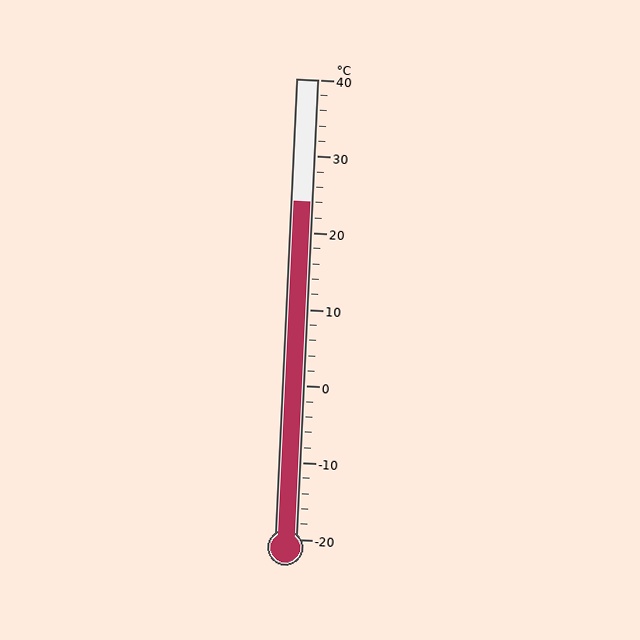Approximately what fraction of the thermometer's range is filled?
The thermometer is filled to approximately 75% of its range.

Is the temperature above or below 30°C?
The temperature is below 30°C.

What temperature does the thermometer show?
The thermometer shows approximately 24°C.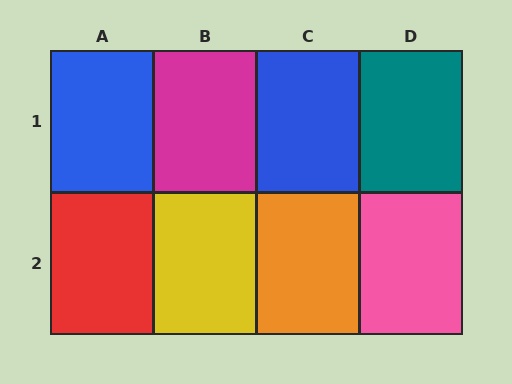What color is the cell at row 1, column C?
Blue.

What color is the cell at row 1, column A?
Blue.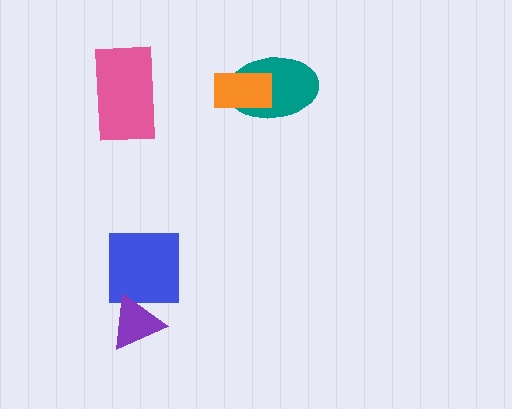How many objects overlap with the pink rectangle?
0 objects overlap with the pink rectangle.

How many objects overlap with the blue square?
1 object overlaps with the blue square.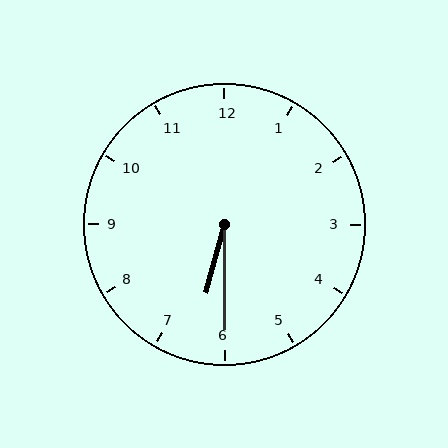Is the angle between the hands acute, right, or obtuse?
It is acute.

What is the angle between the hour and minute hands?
Approximately 15 degrees.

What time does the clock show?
6:30.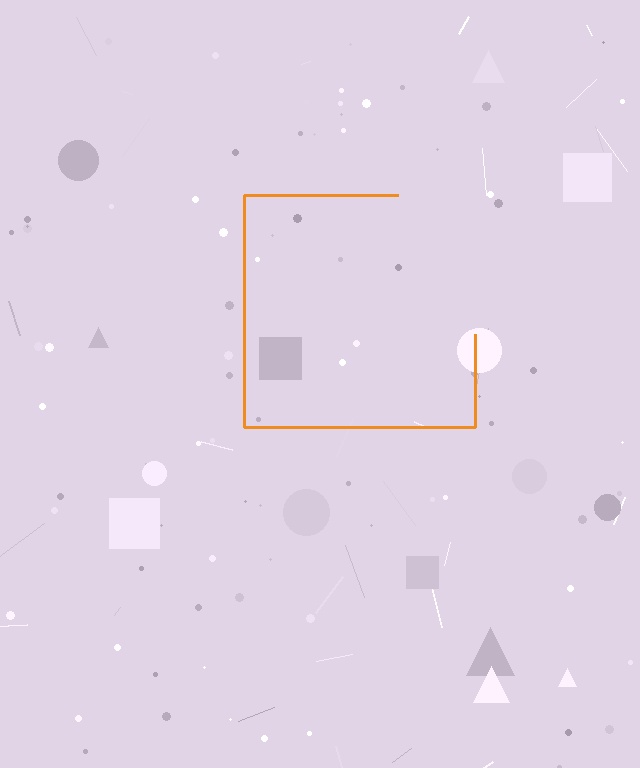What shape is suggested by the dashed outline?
The dashed outline suggests a square.